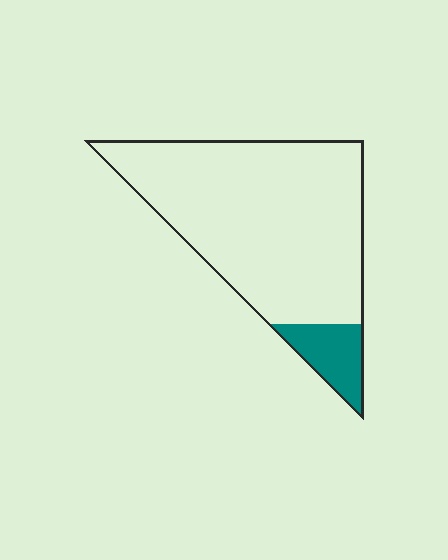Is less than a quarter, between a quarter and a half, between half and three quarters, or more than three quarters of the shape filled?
Less than a quarter.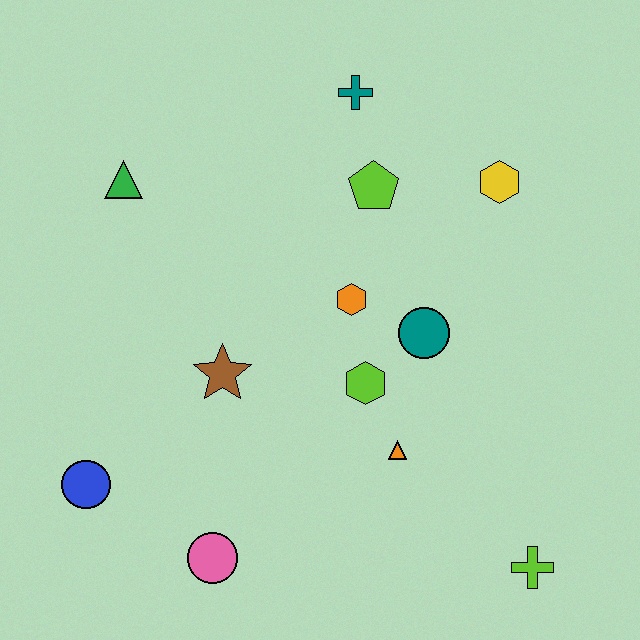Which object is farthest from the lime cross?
The green triangle is farthest from the lime cross.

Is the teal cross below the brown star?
No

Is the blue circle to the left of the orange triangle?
Yes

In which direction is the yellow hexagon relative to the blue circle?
The yellow hexagon is to the right of the blue circle.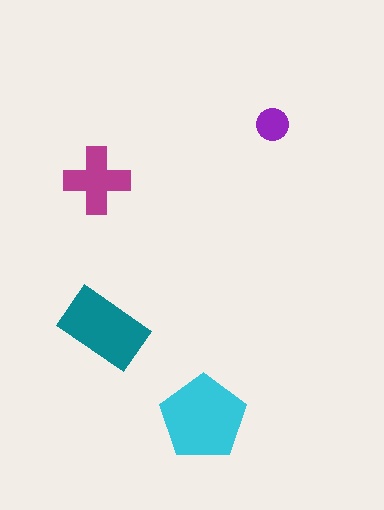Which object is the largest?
The cyan pentagon.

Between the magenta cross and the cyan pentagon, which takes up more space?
The cyan pentagon.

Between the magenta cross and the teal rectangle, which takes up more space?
The teal rectangle.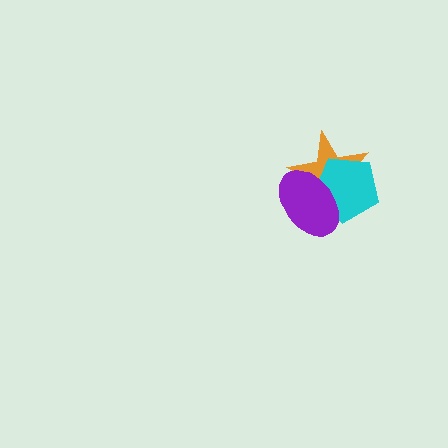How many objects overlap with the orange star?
2 objects overlap with the orange star.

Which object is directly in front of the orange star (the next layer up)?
The cyan pentagon is directly in front of the orange star.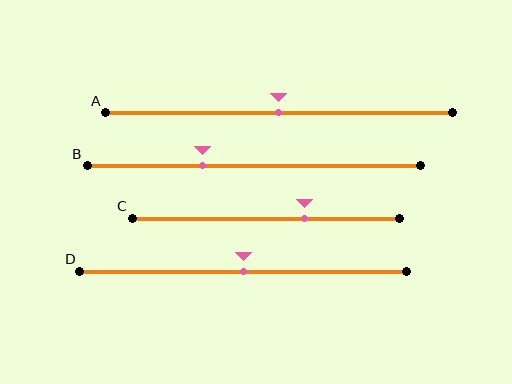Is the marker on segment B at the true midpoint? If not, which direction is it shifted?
No, the marker on segment B is shifted to the left by about 15% of the segment length.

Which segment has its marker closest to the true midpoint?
Segment A has its marker closest to the true midpoint.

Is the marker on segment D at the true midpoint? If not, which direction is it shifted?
Yes, the marker on segment D is at the true midpoint.